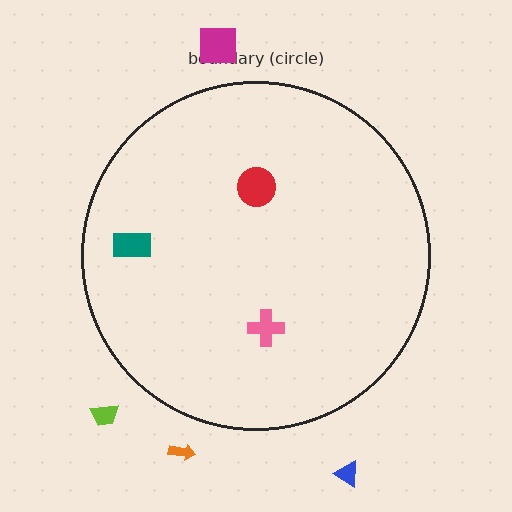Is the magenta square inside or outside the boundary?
Outside.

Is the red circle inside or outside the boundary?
Inside.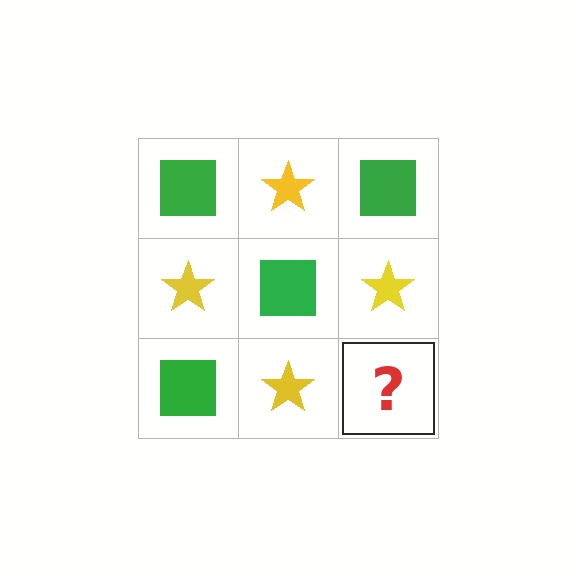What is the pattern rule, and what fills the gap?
The rule is that it alternates green square and yellow star in a checkerboard pattern. The gap should be filled with a green square.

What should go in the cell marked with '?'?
The missing cell should contain a green square.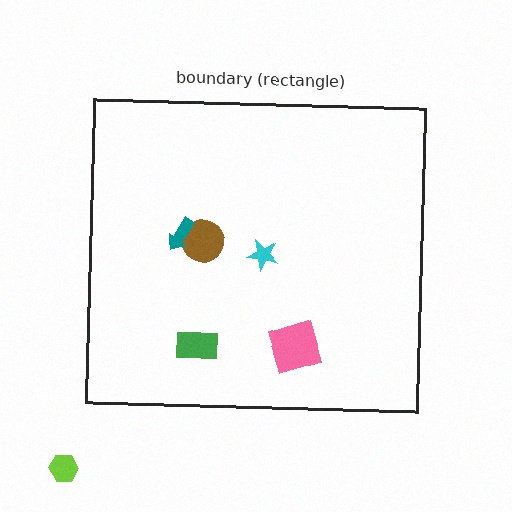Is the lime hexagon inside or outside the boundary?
Outside.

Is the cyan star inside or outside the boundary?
Inside.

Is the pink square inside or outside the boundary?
Inside.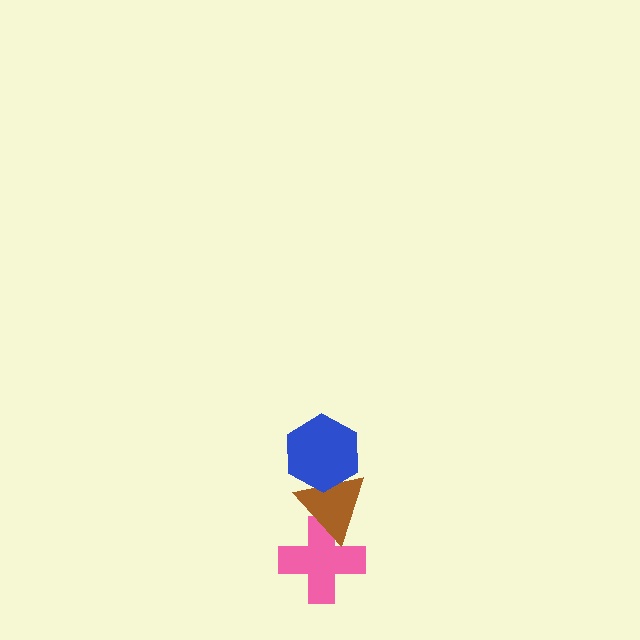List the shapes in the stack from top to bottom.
From top to bottom: the blue hexagon, the brown triangle, the pink cross.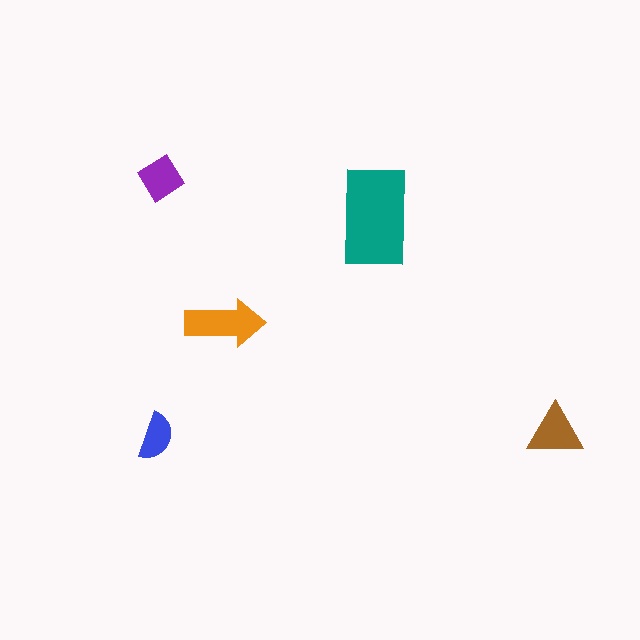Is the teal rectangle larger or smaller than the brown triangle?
Larger.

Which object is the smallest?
The blue semicircle.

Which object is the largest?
The teal rectangle.